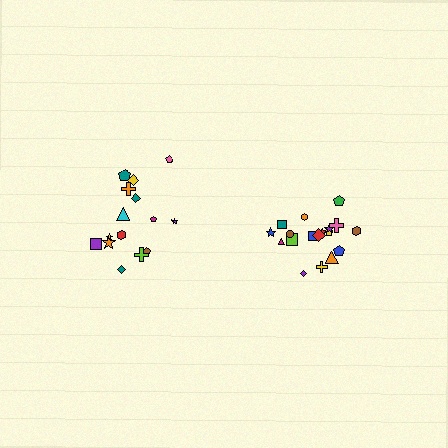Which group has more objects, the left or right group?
The right group.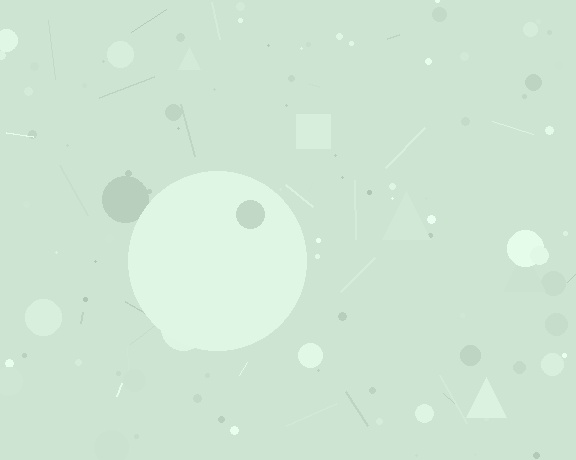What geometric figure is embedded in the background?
A circle is embedded in the background.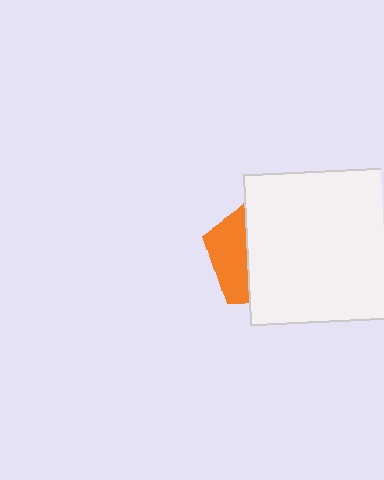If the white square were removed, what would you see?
You would see the complete orange pentagon.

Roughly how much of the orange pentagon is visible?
A small part of it is visible (roughly 33%).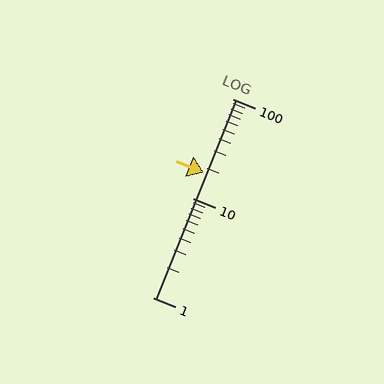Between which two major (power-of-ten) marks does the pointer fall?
The pointer is between 10 and 100.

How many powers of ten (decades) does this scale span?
The scale spans 2 decades, from 1 to 100.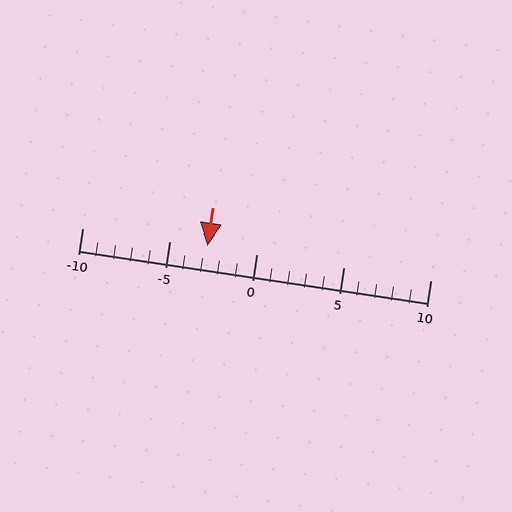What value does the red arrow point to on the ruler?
The red arrow points to approximately -3.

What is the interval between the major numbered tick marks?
The major tick marks are spaced 5 units apart.